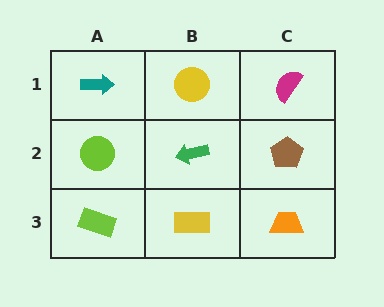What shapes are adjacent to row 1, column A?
A lime circle (row 2, column A), a yellow circle (row 1, column B).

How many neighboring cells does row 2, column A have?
3.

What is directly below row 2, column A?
A lime rectangle.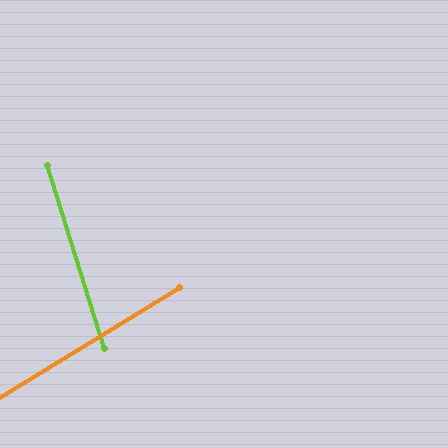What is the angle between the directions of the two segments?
Approximately 76 degrees.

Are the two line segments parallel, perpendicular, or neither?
Neither parallel nor perpendicular — they differ by about 76°.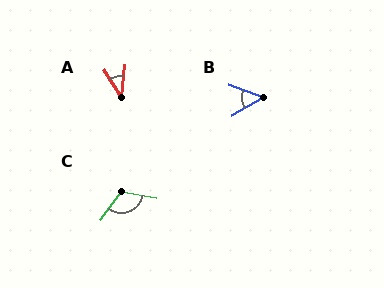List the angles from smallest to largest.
A (38°), B (50°), C (116°).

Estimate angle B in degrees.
Approximately 50 degrees.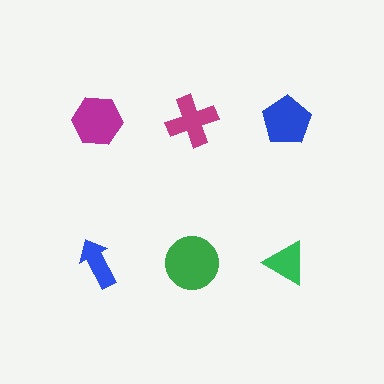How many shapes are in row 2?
3 shapes.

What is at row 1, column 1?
A magenta hexagon.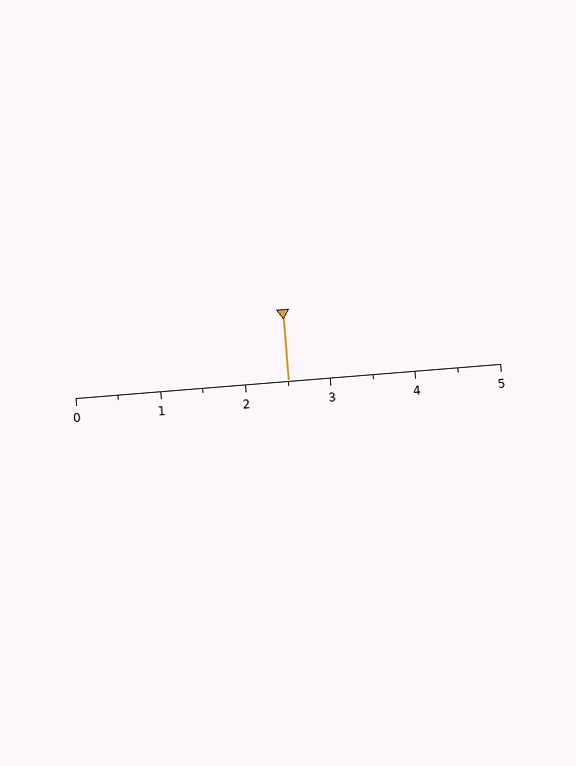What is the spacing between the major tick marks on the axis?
The major ticks are spaced 1 apart.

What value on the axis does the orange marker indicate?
The marker indicates approximately 2.5.